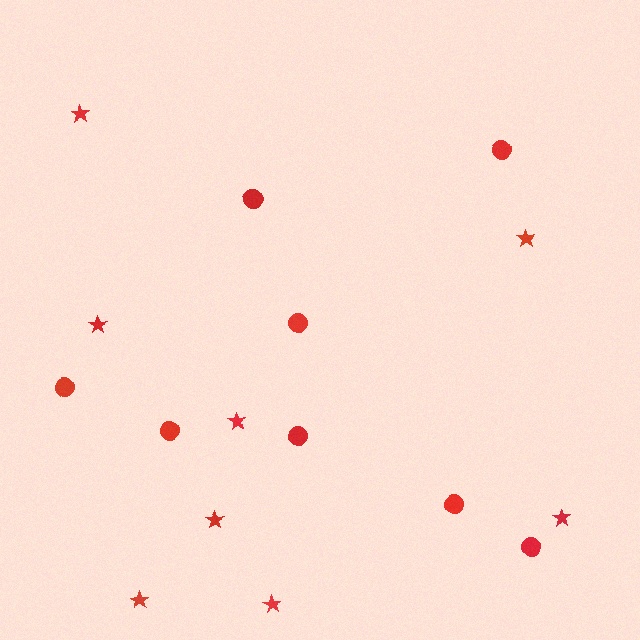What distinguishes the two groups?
There are 2 groups: one group of circles (8) and one group of stars (8).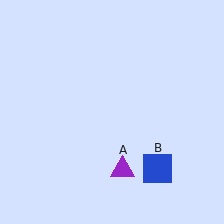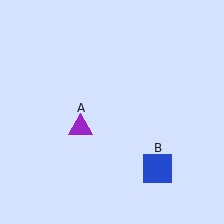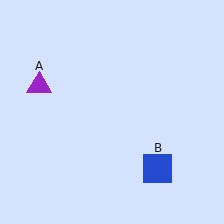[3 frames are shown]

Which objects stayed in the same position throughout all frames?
Blue square (object B) remained stationary.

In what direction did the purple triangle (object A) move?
The purple triangle (object A) moved up and to the left.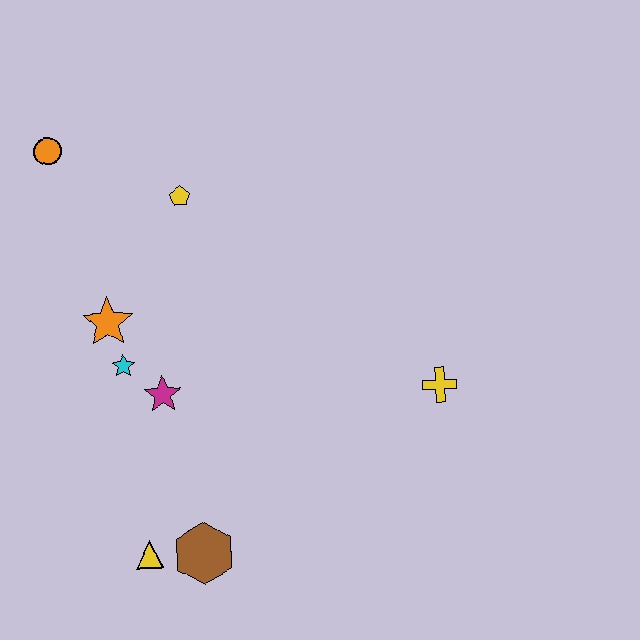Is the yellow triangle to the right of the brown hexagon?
No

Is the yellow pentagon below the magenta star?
No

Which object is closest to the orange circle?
The yellow pentagon is closest to the orange circle.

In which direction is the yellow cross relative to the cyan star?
The yellow cross is to the right of the cyan star.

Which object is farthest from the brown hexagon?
The orange circle is farthest from the brown hexagon.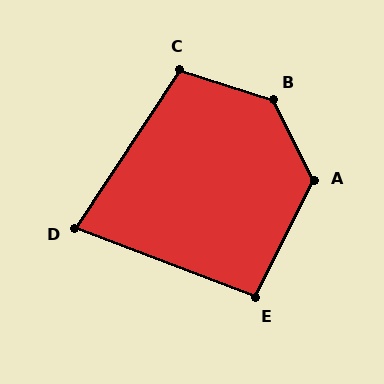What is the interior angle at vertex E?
Approximately 96 degrees (obtuse).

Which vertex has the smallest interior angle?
D, at approximately 77 degrees.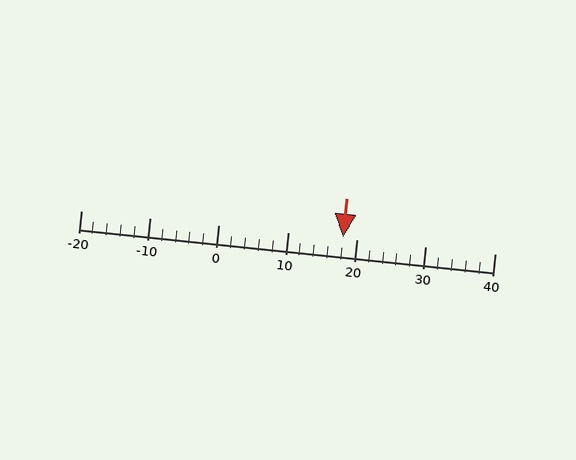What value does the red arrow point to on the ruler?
The red arrow points to approximately 18.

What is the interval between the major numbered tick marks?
The major tick marks are spaced 10 units apart.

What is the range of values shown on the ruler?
The ruler shows values from -20 to 40.